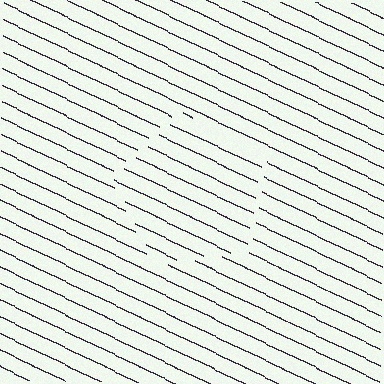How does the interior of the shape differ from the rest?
The interior of the shape contains the same grating, shifted by half a period — the contour is defined by the phase discontinuity where line-ends from the inner and outer gratings abut.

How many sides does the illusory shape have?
5 sides — the line-ends trace a pentagon.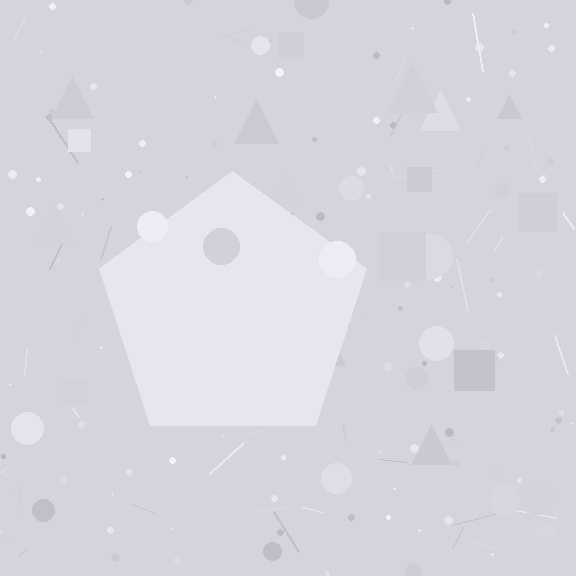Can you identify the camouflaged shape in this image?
The camouflaged shape is a pentagon.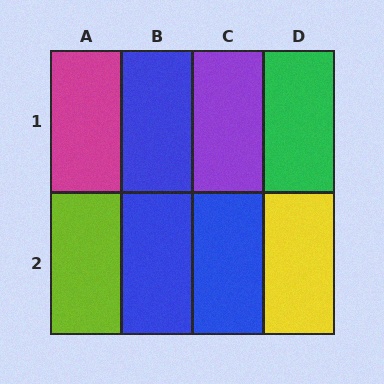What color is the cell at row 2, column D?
Yellow.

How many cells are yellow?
1 cell is yellow.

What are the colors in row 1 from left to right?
Magenta, blue, purple, green.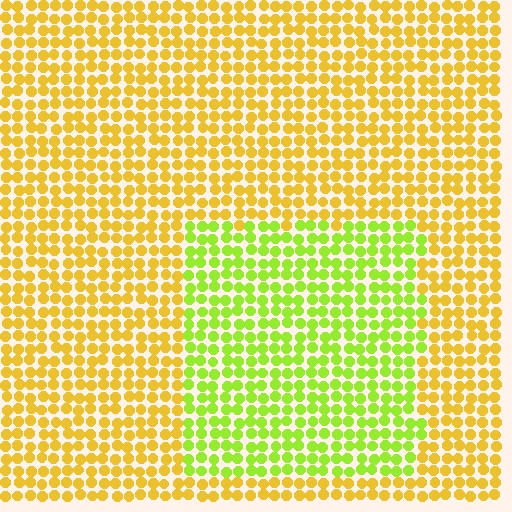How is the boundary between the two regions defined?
The boundary is defined purely by a slight shift in hue (about 42 degrees). Spacing, size, and orientation are identical on both sides.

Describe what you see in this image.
The image is filled with small yellow elements in a uniform arrangement. A rectangle-shaped region is visible where the elements are tinted to a slightly different hue, forming a subtle color boundary.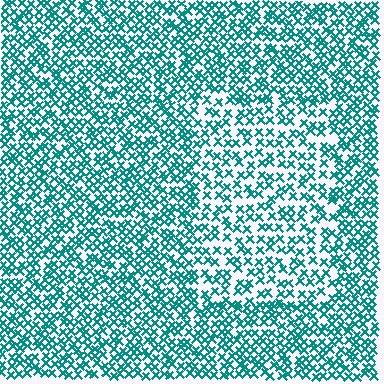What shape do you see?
I see a rectangle.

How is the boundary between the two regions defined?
The boundary is defined by a change in element density (approximately 1.6x ratio). All elements are the same color, size, and shape.